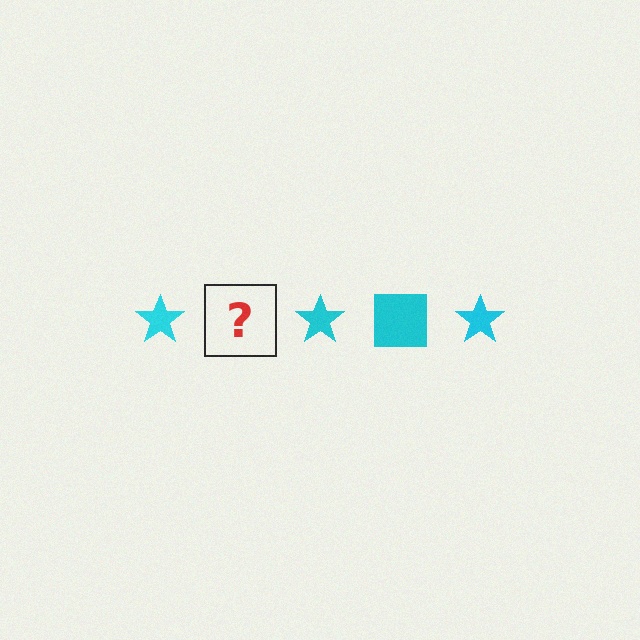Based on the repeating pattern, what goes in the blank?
The blank should be a cyan square.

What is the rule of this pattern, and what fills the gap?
The rule is that the pattern cycles through star, square shapes in cyan. The gap should be filled with a cyan square.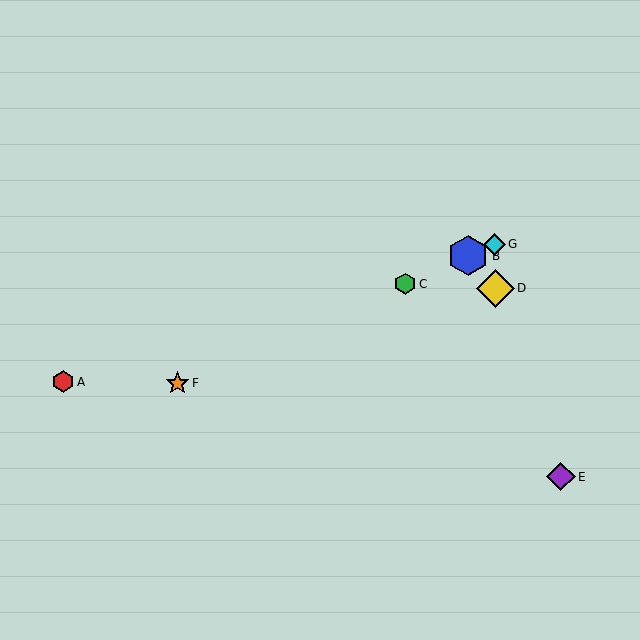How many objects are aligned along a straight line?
4 objects (B, C, F, G) are aligned along a straight line.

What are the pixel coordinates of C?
Object C is at (405, 284).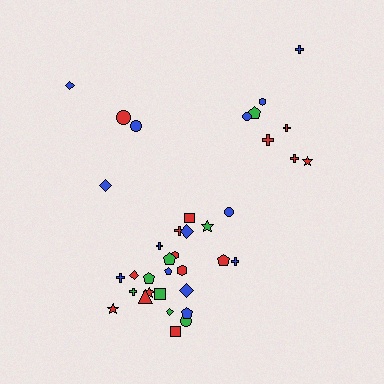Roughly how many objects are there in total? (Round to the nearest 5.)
Roughly 35 objects in total.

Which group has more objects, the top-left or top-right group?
The top-right group.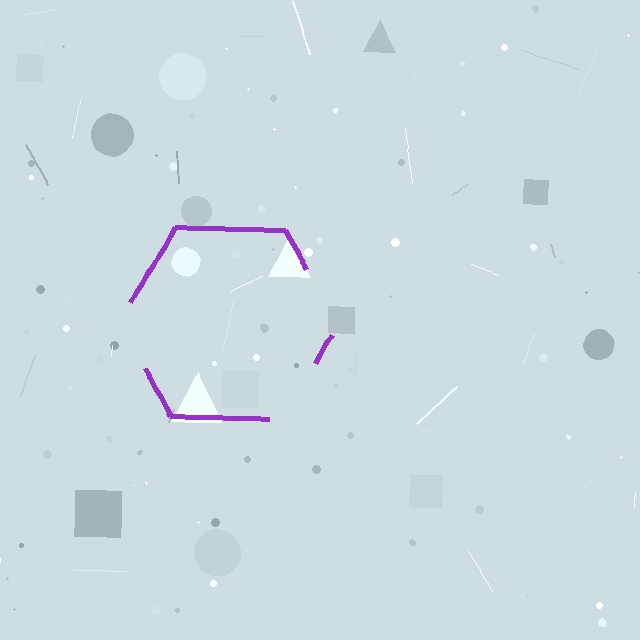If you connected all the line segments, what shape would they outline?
They would outline a hexagon.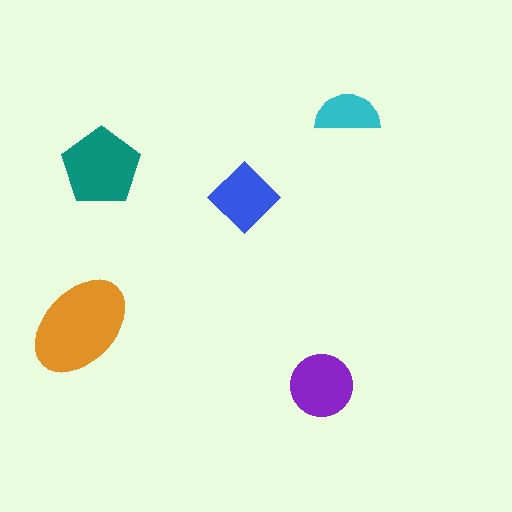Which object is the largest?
The orange ellipse.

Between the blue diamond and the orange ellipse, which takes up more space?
The orange ellipse.